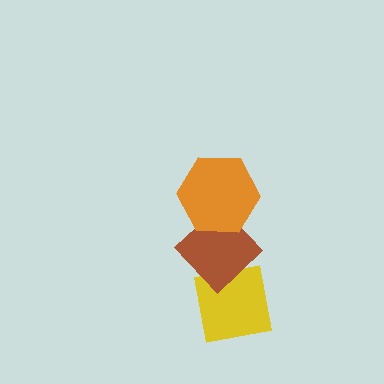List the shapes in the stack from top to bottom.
From top to bottom: the orange hexagon, the brown diamond, the yellow square.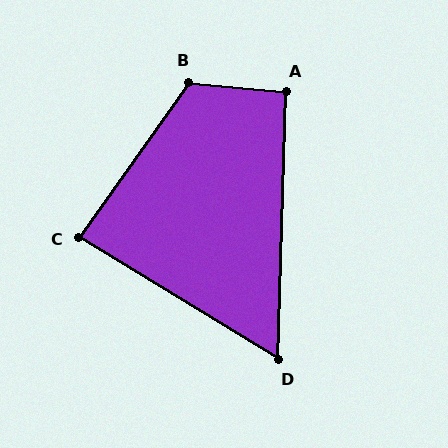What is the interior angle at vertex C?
Approximately 86 degrees (approximately right).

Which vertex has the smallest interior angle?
D, at approximately 60 degrees.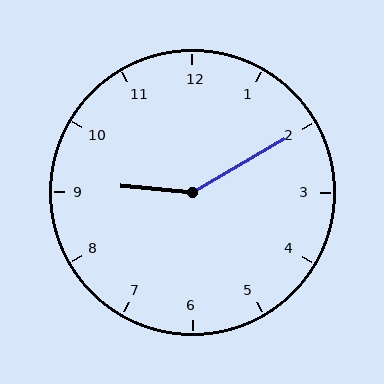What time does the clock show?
9:10.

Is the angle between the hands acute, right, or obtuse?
It is obtuse.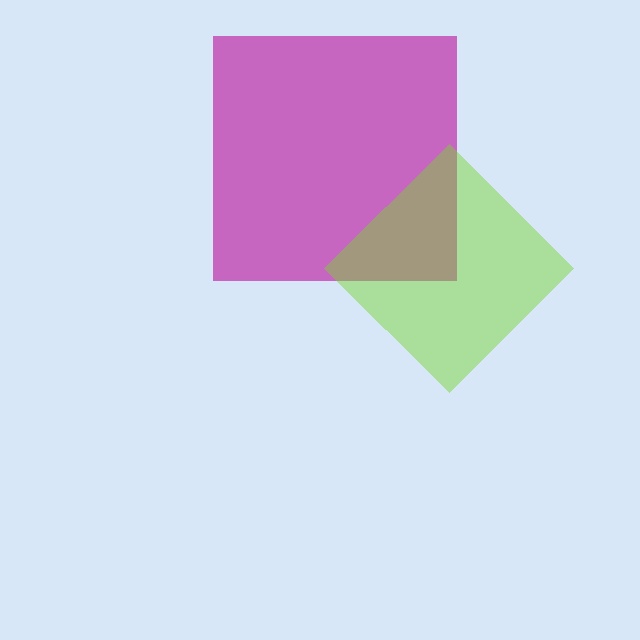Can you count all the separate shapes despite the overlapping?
Yes, there are 2 separate shapes.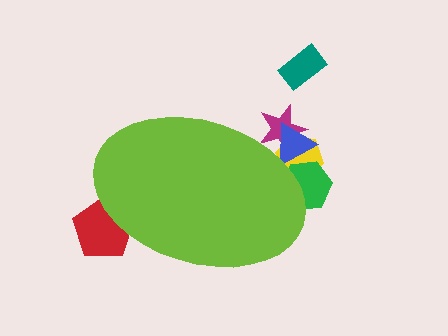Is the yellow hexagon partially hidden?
Yes, the yellow hexagon is partially hidden behind the lime ellipse.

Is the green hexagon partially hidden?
Yes, the green hexagon is partially hidden behind the lime ellipse.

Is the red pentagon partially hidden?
Yes, the red pentagon is partially hidden behind the lime ellipse.